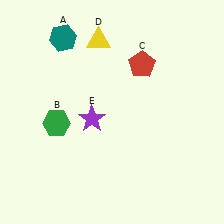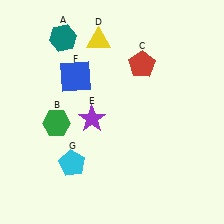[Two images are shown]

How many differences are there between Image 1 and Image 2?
There are 2 differences between the two images.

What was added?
A blue square (F), a cyan pentagon (G) were added in Image 2.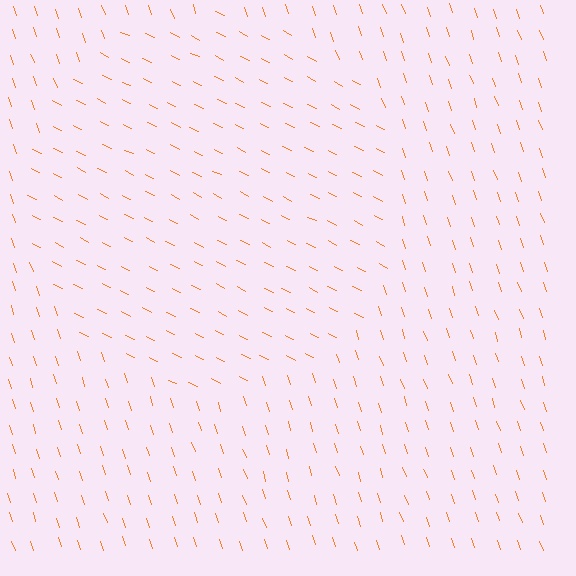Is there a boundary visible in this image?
Yes, there is a texture boundary formed by a change in line orientation.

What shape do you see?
I see a circle.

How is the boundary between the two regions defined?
The boundary is defined purely by a change in line orientation (approximately 45 degrees difference). All lines are the same color and thickness.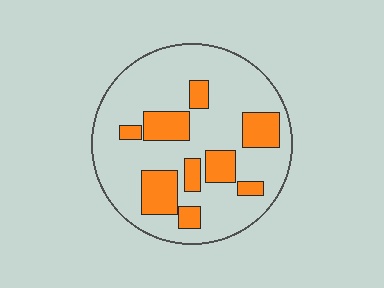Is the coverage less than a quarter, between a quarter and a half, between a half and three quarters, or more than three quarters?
Less than a quarter.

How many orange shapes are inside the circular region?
9.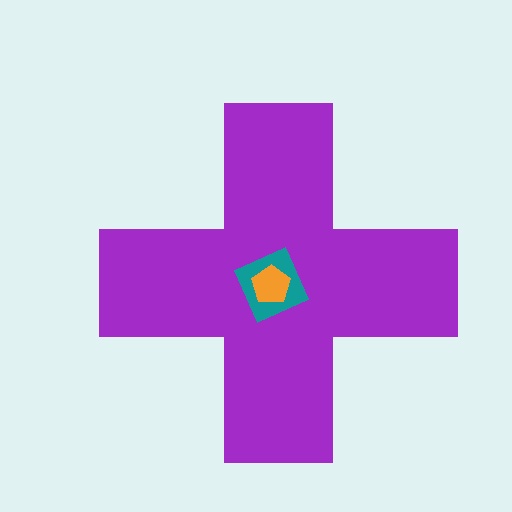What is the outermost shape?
The purple cross.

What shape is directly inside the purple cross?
The teal square.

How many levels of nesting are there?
3.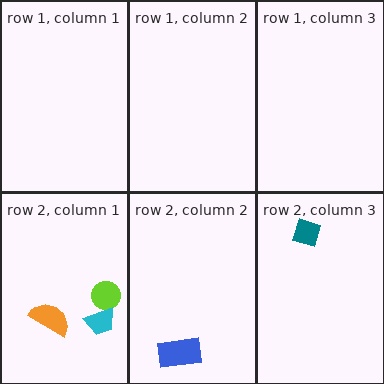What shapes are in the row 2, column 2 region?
The blue rectangle.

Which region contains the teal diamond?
The row 2, column 3 region.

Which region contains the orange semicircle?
The row 2, column 1 region.